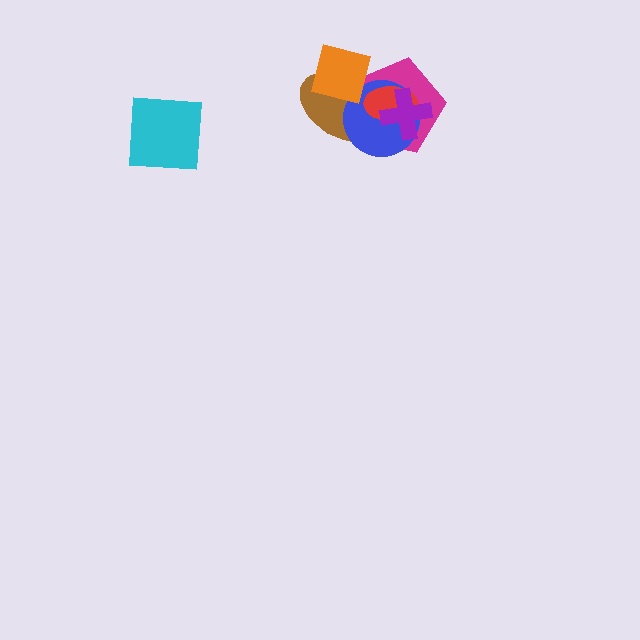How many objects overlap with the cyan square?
0 objects overlap with the cyan square.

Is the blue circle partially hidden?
Yes, it is partially covered by another shape.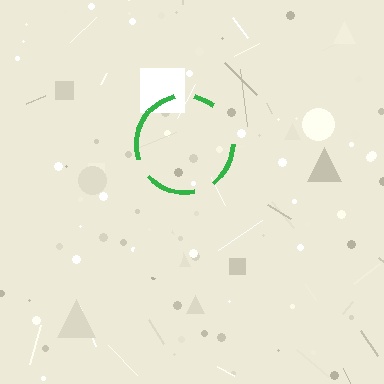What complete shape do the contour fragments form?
The contour fragments form a circle.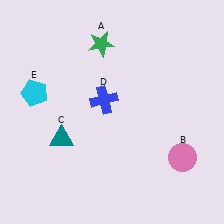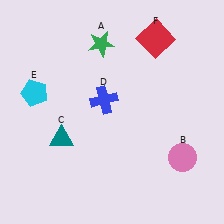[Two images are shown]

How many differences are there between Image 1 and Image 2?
There is 1 difference between the two images.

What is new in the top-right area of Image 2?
A red square (F) was added in the top-right area of Image 2.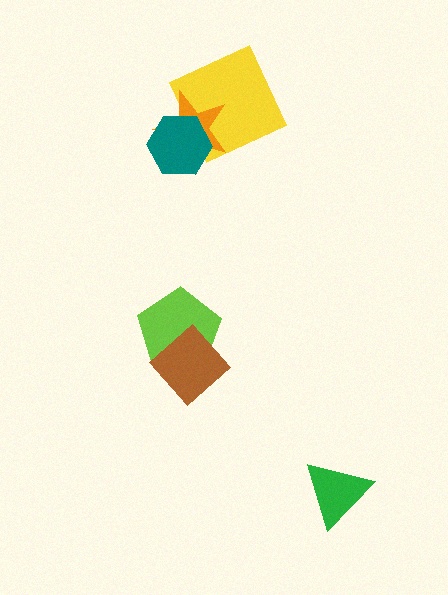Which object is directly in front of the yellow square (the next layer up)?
The orange star is directly in front of the yellow square.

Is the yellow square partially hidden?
Yes, it is partially covered by another shape.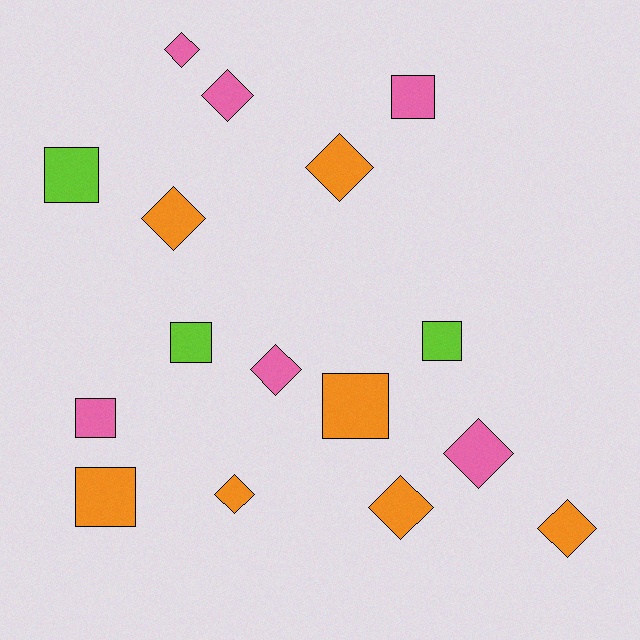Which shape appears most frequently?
Diamond, with 9 objects.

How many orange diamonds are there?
There are 5 orange diamonds.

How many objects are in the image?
There are 16 objects.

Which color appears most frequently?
Orange, with 7 objects.